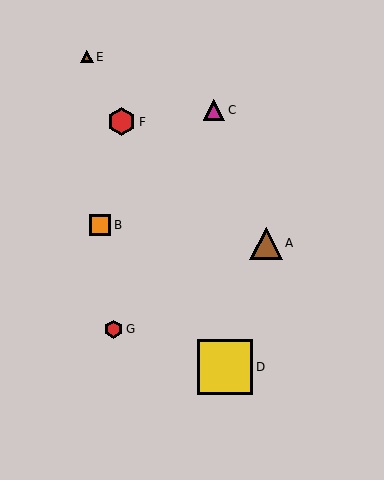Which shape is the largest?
The yellow square (labeled D) is the largest.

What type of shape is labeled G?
Shape G is a red hexagon.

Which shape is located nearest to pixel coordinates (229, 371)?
The yellow square (labeled D) at (225, 367) is nearest to that location.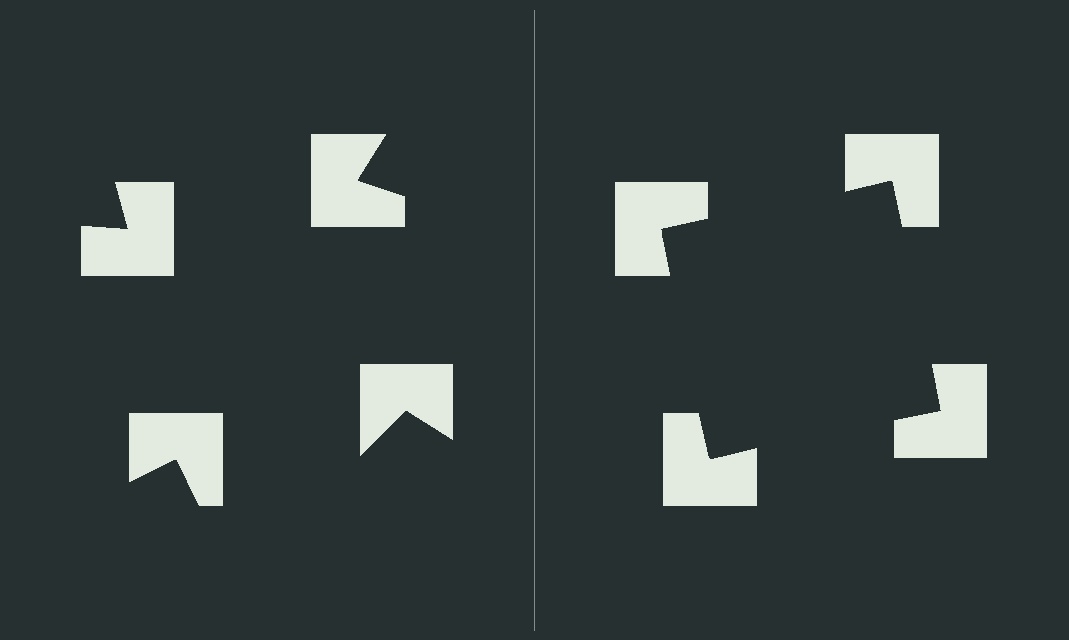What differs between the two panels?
The notched squares are positioned identically on both sides; only the wedge orientations differ. On the right they align to a square; on the left they are misaligned.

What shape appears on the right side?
An illusory square.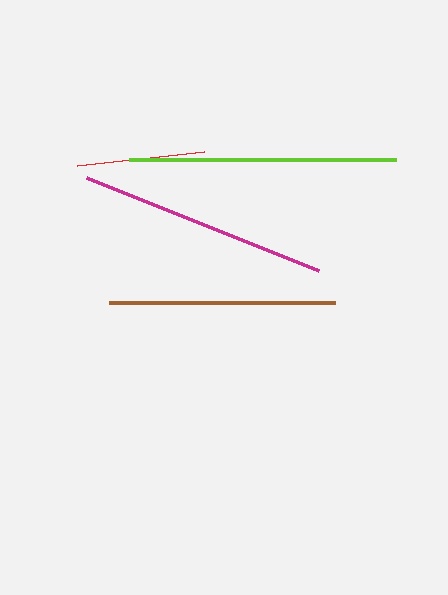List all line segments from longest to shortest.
From longest to shortest: lime, magenta, brown, red.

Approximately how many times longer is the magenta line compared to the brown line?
The magenta line is approximately 1.1 times the length of the brown line.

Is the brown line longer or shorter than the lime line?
The lime line is longer than the brown line.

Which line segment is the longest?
The lime line is the longest at approximately 268 pixels.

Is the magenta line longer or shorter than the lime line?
The lime line is longer than the magenta line.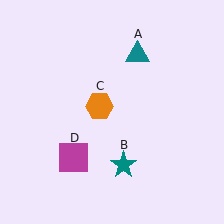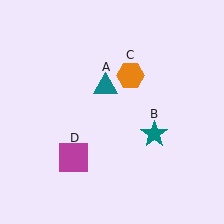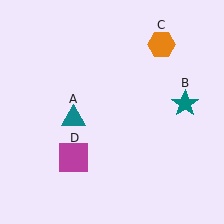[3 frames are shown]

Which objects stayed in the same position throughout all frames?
Magenta square (object D) remained stationary.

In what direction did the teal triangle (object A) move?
The teal triangle (object A) moved down and to the left.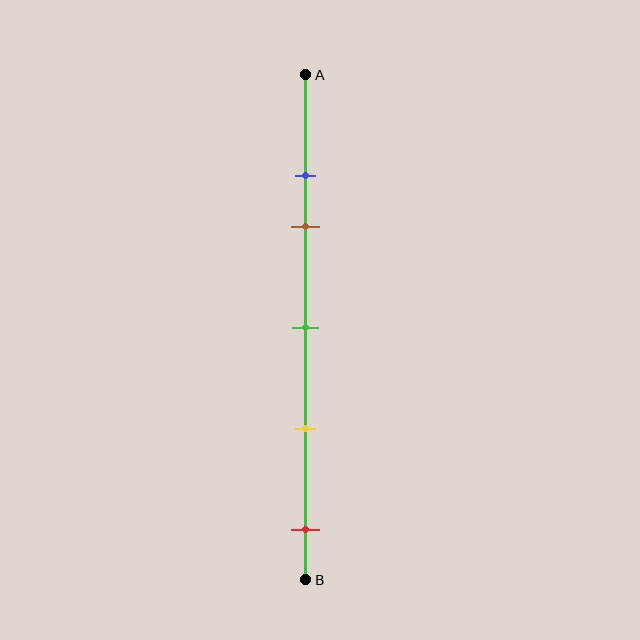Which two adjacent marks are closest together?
The blue and brown marks are the closest adjacent pair.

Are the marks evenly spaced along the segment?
No, the marks are not evenly spaced.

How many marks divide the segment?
There are 5 marks dividing the segment.